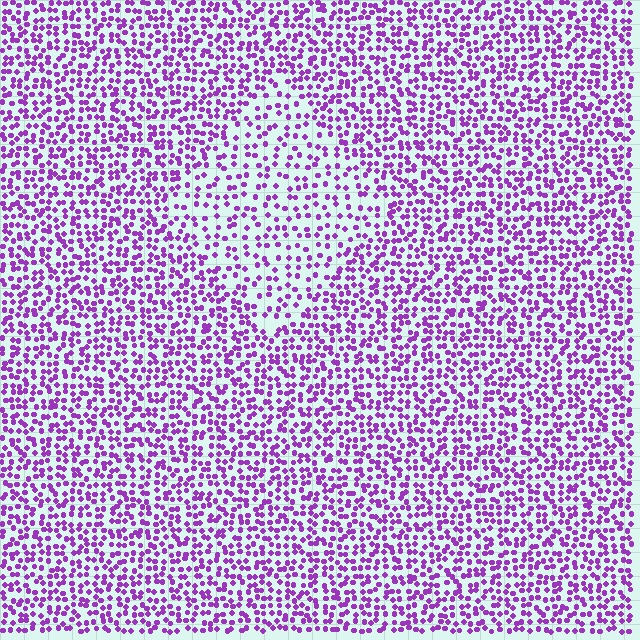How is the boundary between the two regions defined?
The boundary is defined by a change in element density (approximately 1.7x ratio). All elements are the same color, size, and shape.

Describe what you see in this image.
The image contains small purple elements arranged at two different densities. A diamond-shaped region is visible where the elements are less densely packed than the surrounding area.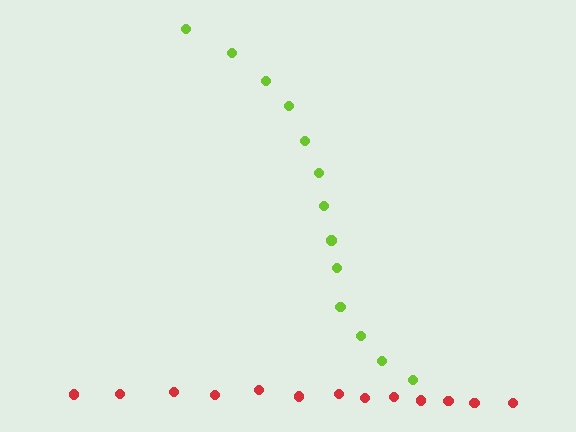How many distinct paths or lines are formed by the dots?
There are 2 distinct paths.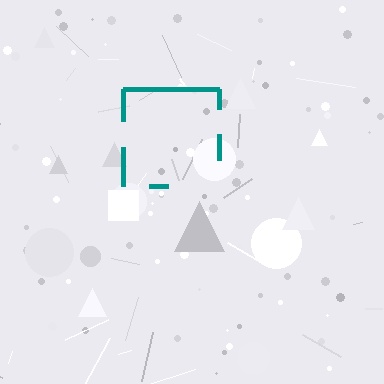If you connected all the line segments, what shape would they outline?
They would outline a square.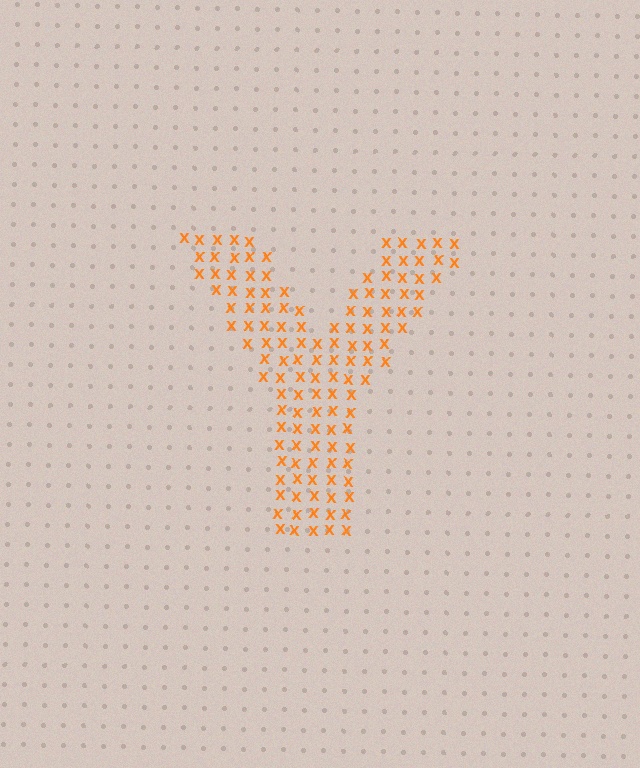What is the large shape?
The large shape is the letter Y.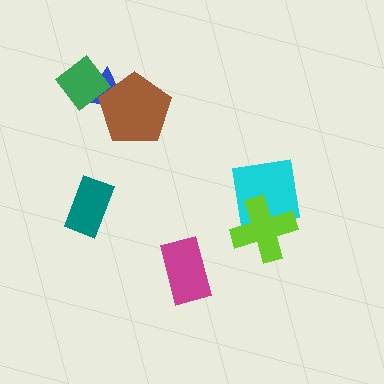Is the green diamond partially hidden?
Yes, it is partially covered by another shape.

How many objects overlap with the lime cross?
1 object overlaps with the lime cross.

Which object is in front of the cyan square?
The lime cross is in front of the cyan square.